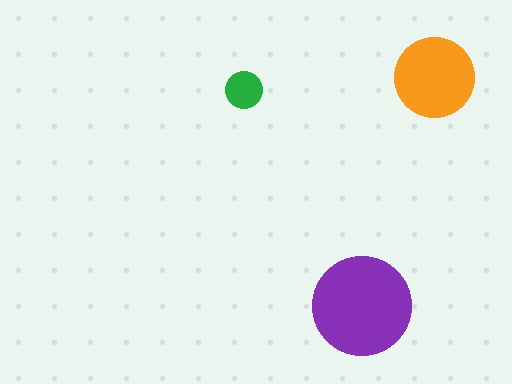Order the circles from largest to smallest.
the purple one, the orange one, the green one.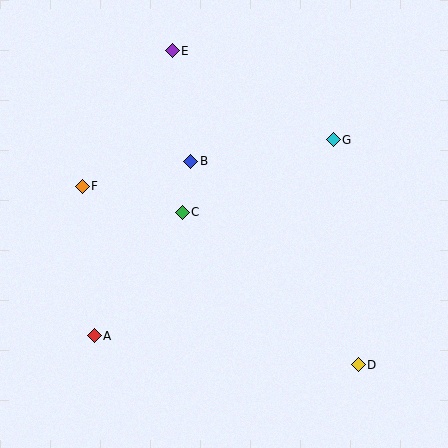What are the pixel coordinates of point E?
Point E is at (172, 51).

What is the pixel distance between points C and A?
The distance between C and A is 152 pixels.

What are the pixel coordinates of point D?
Point D is at (358, 365).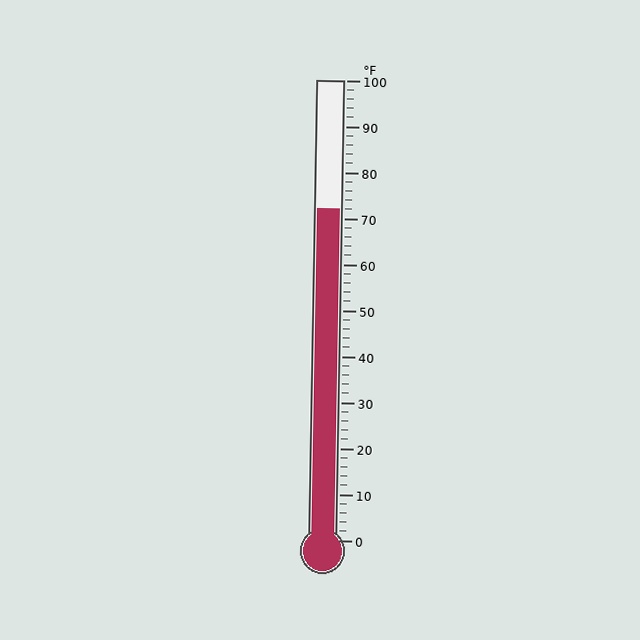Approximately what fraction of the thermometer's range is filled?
The thermometer is filled to approximately 70% of its range.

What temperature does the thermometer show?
The thermometer shows approximately 72°F.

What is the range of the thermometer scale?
The thermometer scale ranges from 0°F to 100°F.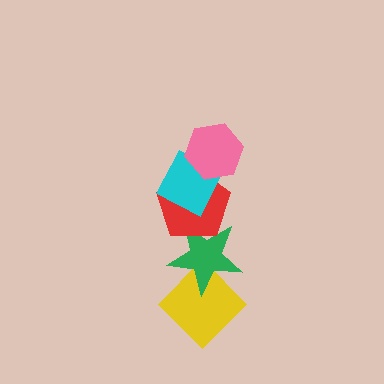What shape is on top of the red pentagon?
The cyan diamond is on top of the red pentagon.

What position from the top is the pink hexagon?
The pink hexagon is 1st from the top.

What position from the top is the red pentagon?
The red pentagon is 3rd from the top.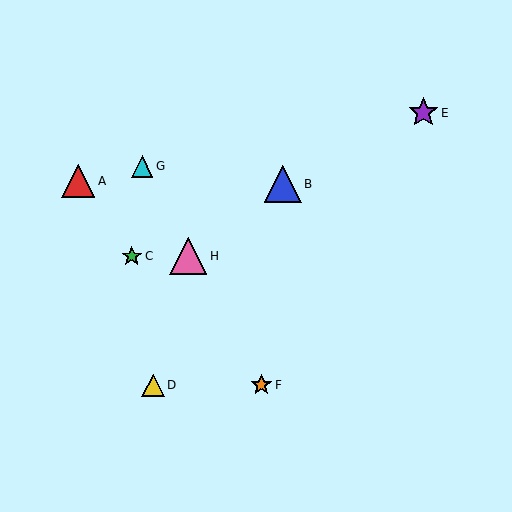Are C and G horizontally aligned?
No, C is at y≈256 and G is at y≈166.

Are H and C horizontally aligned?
Yes, both are at y≈256.